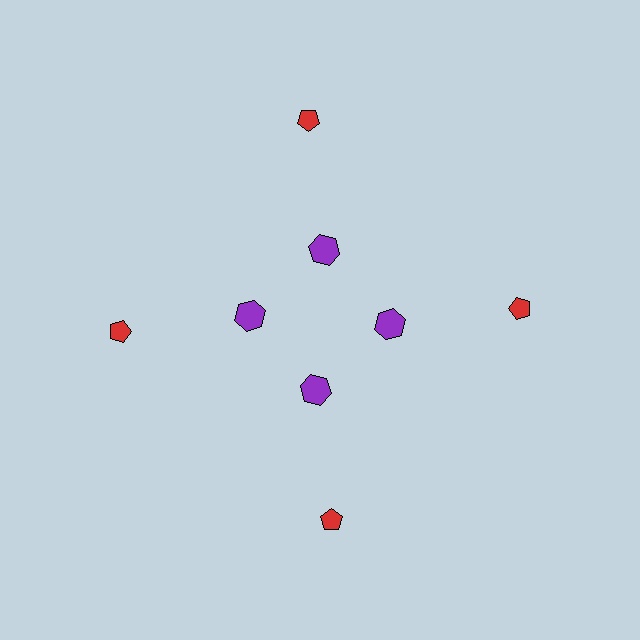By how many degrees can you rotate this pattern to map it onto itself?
The pattern maps onto itself every 90 degrees of rotation.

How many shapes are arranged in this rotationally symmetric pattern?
There are 8 shapes, arranged in 4 groups of 2.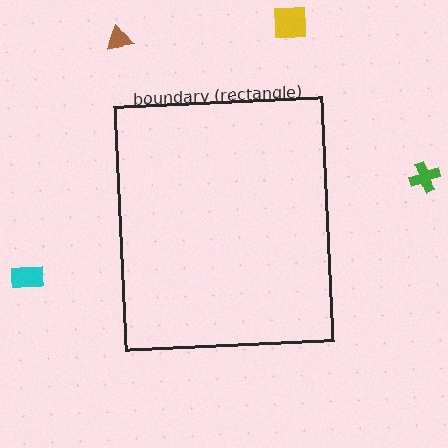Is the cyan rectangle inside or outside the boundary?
Outside.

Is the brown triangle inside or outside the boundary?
Outside.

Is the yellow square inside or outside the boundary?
Outside.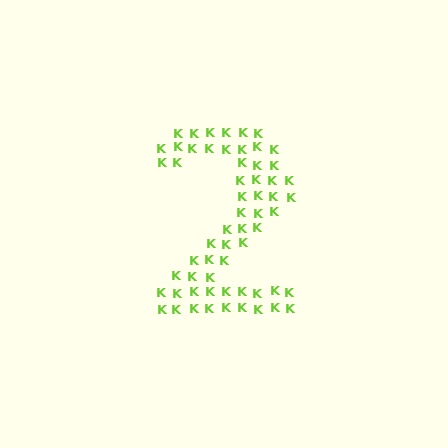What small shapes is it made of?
It is made of small letter K's.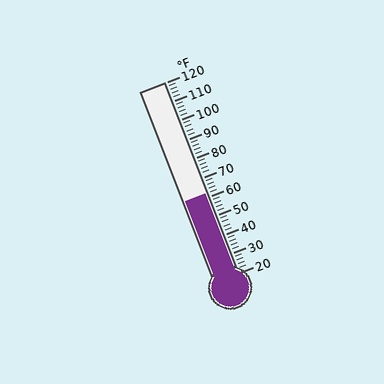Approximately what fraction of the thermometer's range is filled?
The thermometer is filled to approximately 40% of its range.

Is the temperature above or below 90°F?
The temperature is below 90°F.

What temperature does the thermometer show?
The thermometer shows approximately 62°F.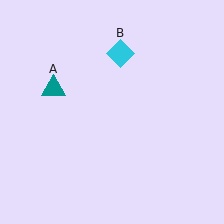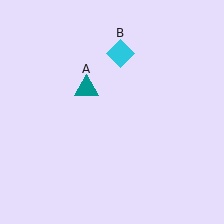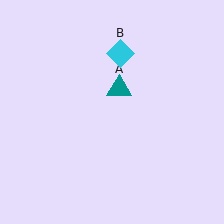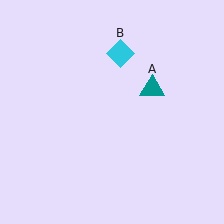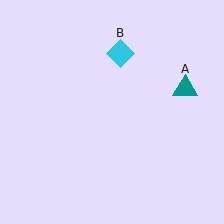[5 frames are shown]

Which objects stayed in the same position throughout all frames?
Cyan diamond (object B) remained stationary.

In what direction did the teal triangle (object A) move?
The teal triangle (object A) moved right.